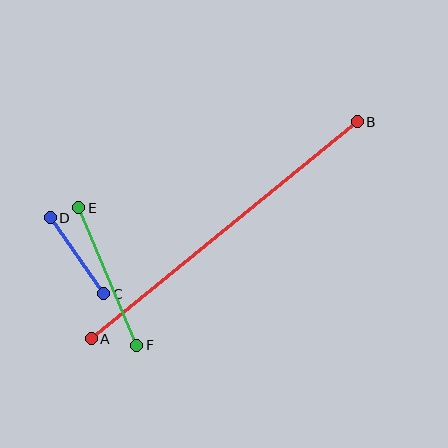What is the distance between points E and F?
The distance is approximately 149 pixels.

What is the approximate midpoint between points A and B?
The midpoint is at approximately (224, 230) pixels.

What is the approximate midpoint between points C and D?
The midpoint is at approximately (77, 256) pixels.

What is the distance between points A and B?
The distance is approximately 343 pixels.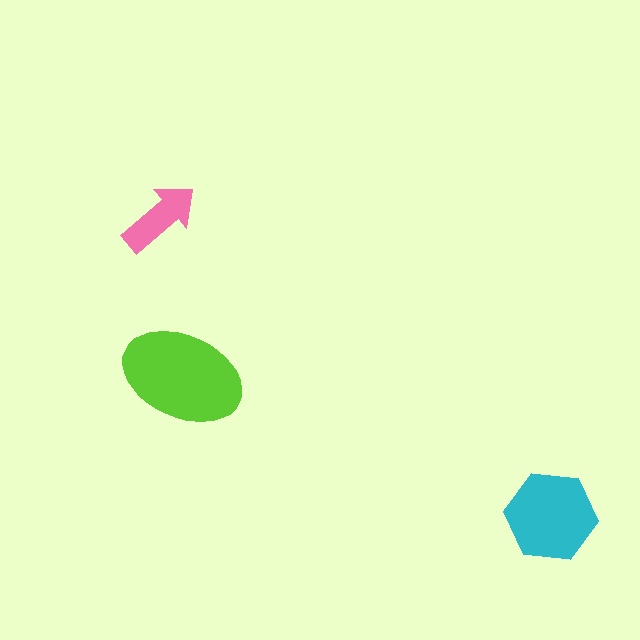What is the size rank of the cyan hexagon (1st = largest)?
2nd.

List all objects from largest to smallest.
The lime ellipse, the cyan hexagon, the pink arrow.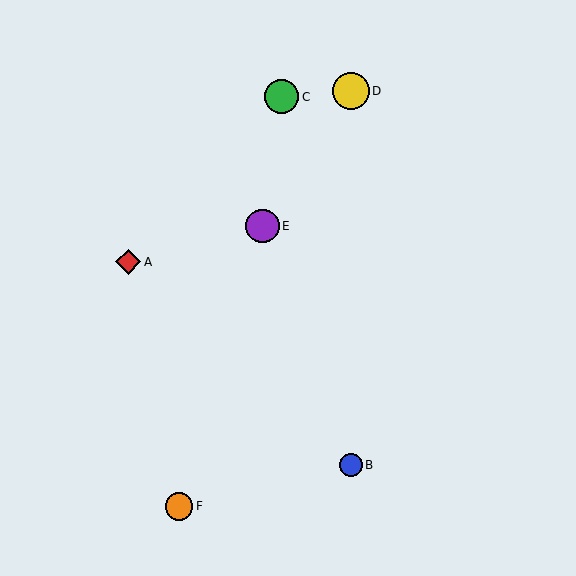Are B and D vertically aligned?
Yes, both are at x≈351.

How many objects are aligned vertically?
2 objects (B, D) are aligned vertically.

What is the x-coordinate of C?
Object C is at x≈282.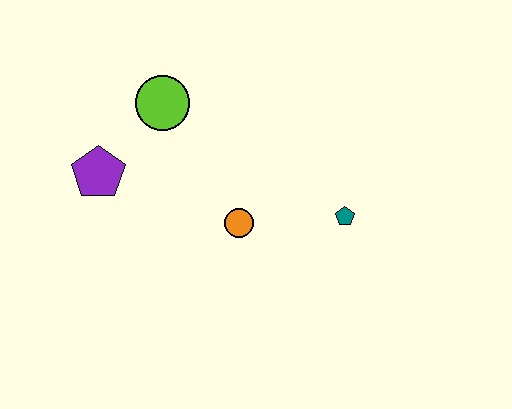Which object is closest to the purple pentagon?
The lime circle is closest to the purple pentagon.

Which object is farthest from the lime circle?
The teal pentagon is farthest from the lime circle.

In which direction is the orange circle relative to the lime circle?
The orange circle is below the lime circle.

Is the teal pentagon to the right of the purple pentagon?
Yes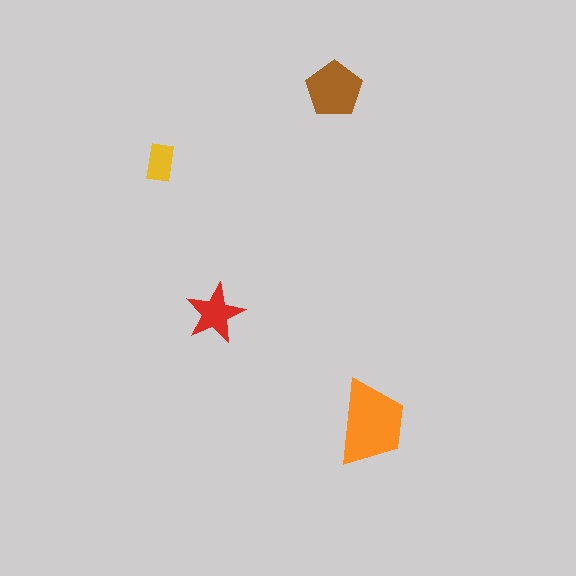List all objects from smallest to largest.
The yellow rectangle, the red star, the brown pentagon, the orange trapezoid.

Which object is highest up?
The brown pentagon is topmost.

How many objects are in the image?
There are 4 objects in the image.